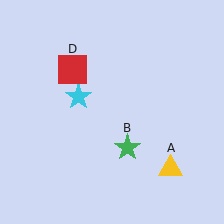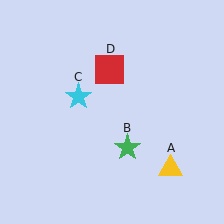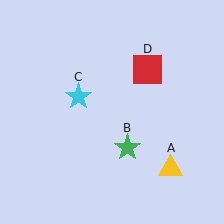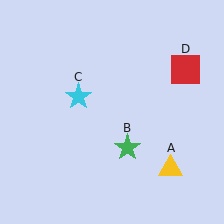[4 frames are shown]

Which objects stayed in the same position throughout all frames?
Yellow triangle (object A) and green star (object B) and cyan star (object C) remained stationary.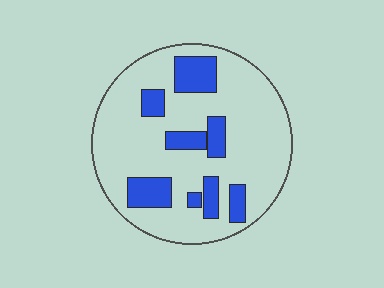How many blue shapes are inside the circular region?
8.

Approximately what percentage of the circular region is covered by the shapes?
Approximately 20%.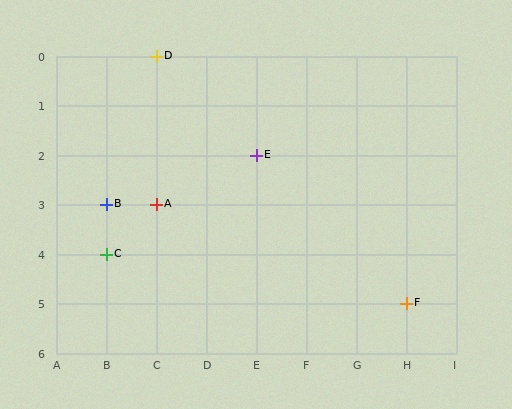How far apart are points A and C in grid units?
Points A and C are 1 column and 1 row apart (about 1.4 grid units diagonally).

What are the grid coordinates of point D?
Point D is at grid coordinates (C, 0).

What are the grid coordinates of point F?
Point F is at grid coordinates (H, 5).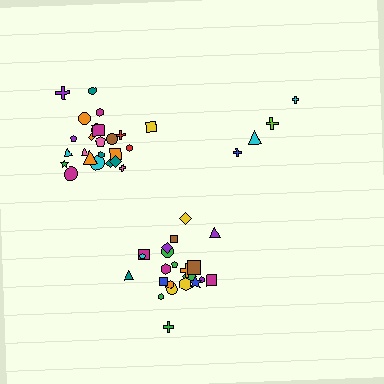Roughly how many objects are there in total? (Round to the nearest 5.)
Roughly 50 objects in total.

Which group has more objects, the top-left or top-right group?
The top-left group.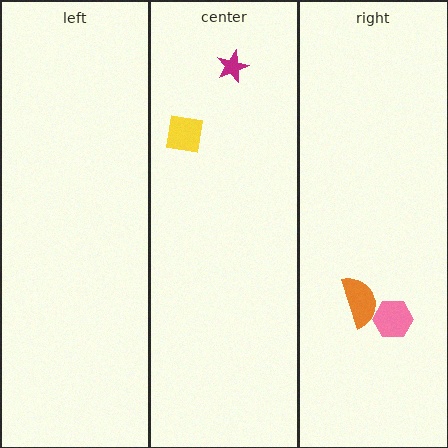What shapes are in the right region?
The pink hexagon, the orange semicircle.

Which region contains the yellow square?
The center region.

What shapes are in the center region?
The yellow square, the magenta star.